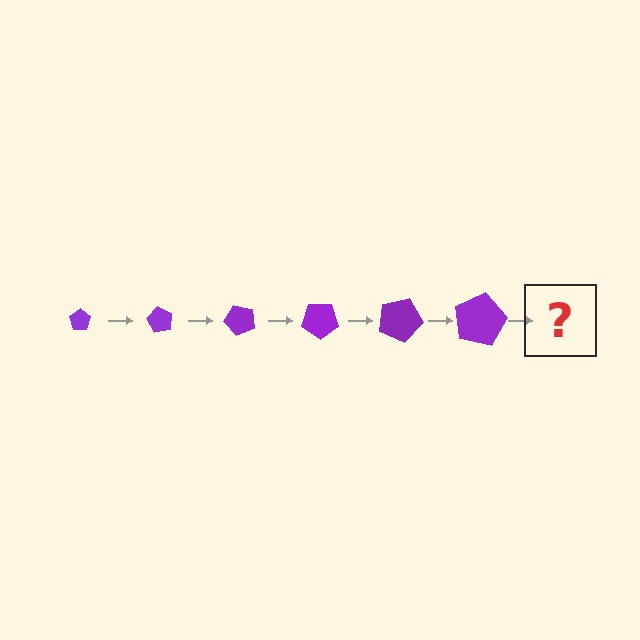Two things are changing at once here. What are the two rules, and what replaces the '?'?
The two rules are that the pentagon grows larger each step and it rotates 60 degrees each step. The '?' should be a pentagon, larger than the previous one and rotated 360 degrees from the start.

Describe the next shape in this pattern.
It should be a pentagon, larger than the previous one and rotated 360 degrees from the start.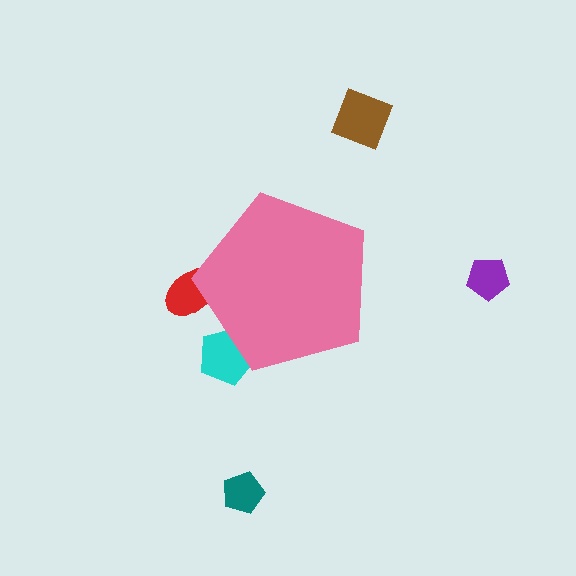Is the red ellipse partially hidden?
Yes, the red ellipse is partially hidden behind the pink pentagon.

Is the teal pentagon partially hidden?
No, the teal pentagon is fully visible.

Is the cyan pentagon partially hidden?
Yes, the cyan pentagon is partially hidden behind the pink pentagon.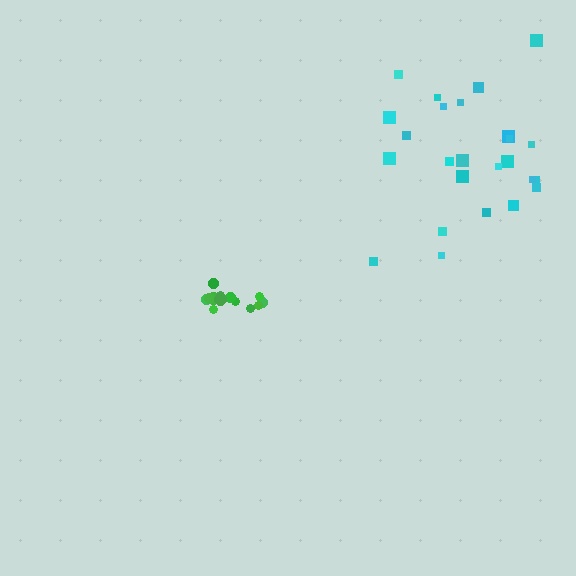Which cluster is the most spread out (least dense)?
Cyan.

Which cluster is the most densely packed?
Green.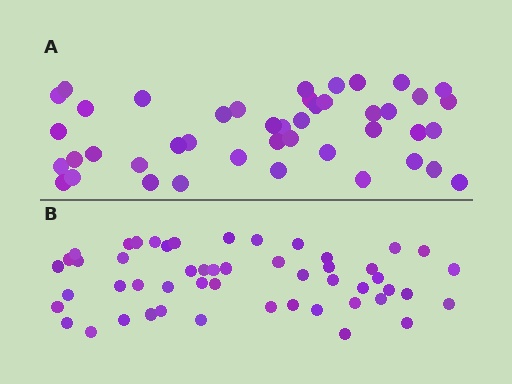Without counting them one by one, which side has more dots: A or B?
Region B (the bottom region) has more dots.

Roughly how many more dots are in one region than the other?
Region B has roughly 8 or so more dots than region A.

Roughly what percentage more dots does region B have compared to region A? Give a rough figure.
About 15% more.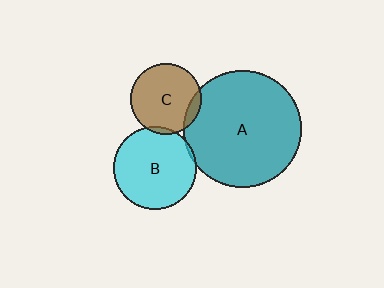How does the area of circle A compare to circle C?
Approximately 2.7 times.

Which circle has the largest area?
Circle A (teal).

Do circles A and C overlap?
Yes.